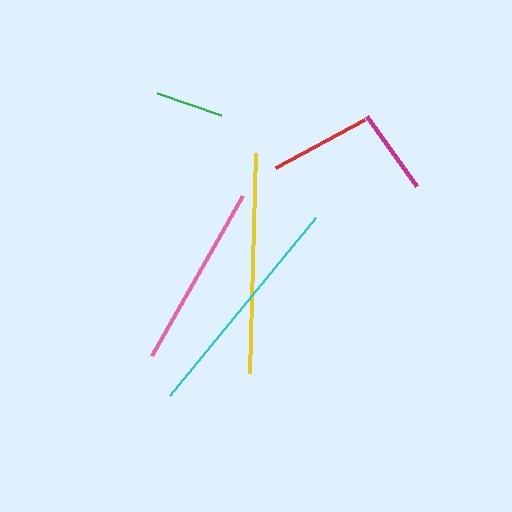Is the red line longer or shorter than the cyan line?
The cyan line is longer than the red line.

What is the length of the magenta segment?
The magenta segment is approximately 86 pixels long.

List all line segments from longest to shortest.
From longest to shortest: cyan, yellow, pink, red, magenta, green.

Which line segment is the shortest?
The green line is the shortest at approximately 68 pixels.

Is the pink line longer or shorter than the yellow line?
The yellow line is longer than the pink line.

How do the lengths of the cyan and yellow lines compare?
The cyan and yellow lines are approximately the same length.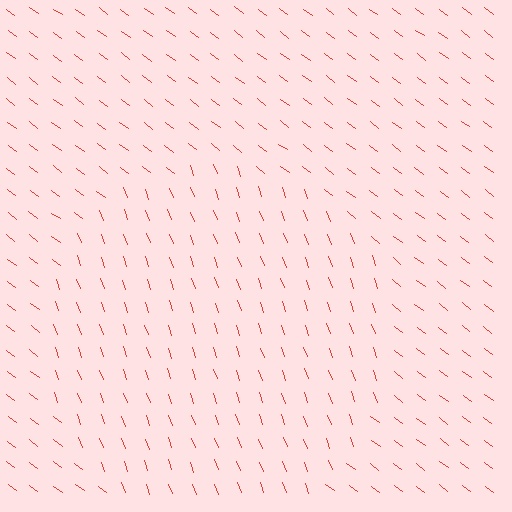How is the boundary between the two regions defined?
The boundary is defined purely by a change in line orientation (approximately 33 degrees difference). All lines are the same color and thickness.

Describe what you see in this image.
The image is filled with small red line segments. A circle region in the image has lines oriented differently from the surrounding lines, creating a visible texture boundary.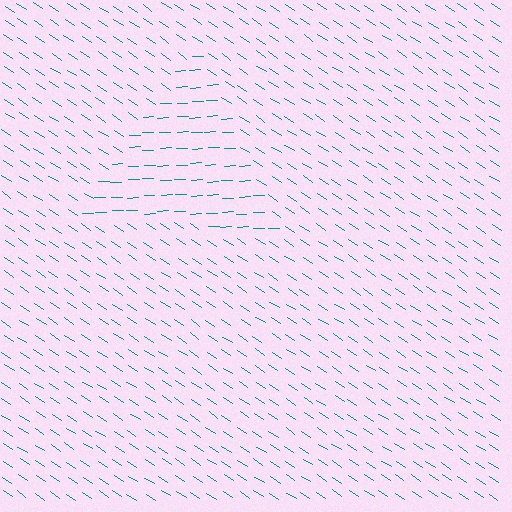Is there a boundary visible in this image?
Yes, there is a texture boundary formed by a change in line orientation.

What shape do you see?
I see a triangle.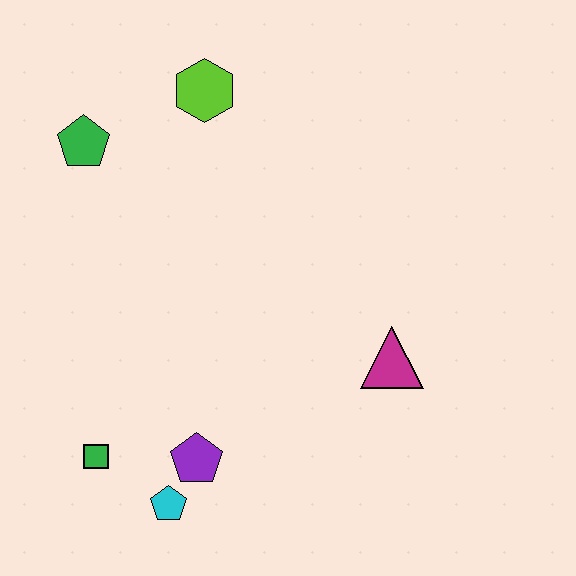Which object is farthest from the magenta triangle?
The green pentagon is farthest from the magenta triangle.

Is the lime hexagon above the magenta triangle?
Yes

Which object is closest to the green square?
The cyan pentagon is closest to the green square.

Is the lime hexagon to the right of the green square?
Yes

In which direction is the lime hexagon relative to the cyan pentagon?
The lime hexagon is above the cyan pentagon.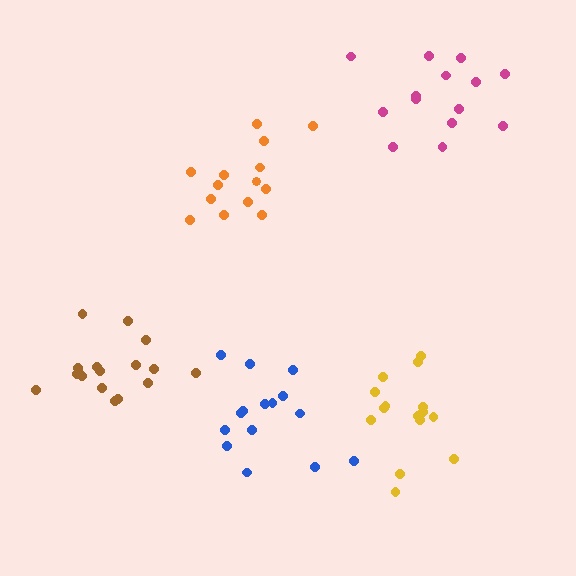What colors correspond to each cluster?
The clusters are colored: yellow, blue, magenta, orange, brown.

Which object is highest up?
The magenta cluster is topmost.